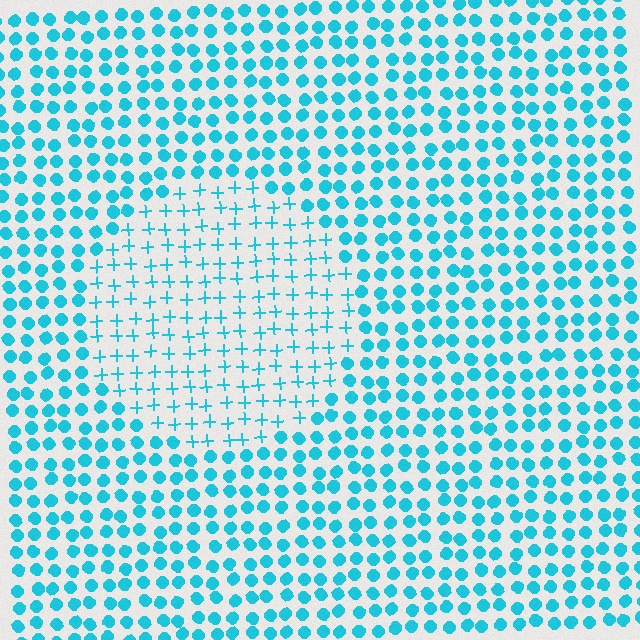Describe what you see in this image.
The image is filled with small cyan elements arranged in a uniform grid. A circle-shaped region contains plus signs, while the surrounding area contains circles. The boundary is defined purely by the change in element shape.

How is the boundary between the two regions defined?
The boundary is defined by a change in element shape: plus signs inside vs. circles outside. All elements share the same color and spacing.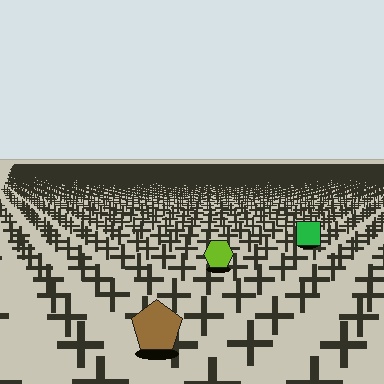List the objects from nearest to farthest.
From nearest to farthest: the brown pentagon, the lime hexagon, the green square.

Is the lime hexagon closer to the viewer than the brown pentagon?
No. The brown pentagon is closer — you can tell from the texture gradient: the ground texture is coarser near it.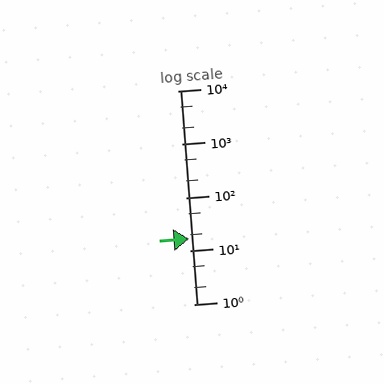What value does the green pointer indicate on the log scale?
The pointer indicates approximately 17.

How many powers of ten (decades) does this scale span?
The scale spans 4 decades, from 1 to 10000.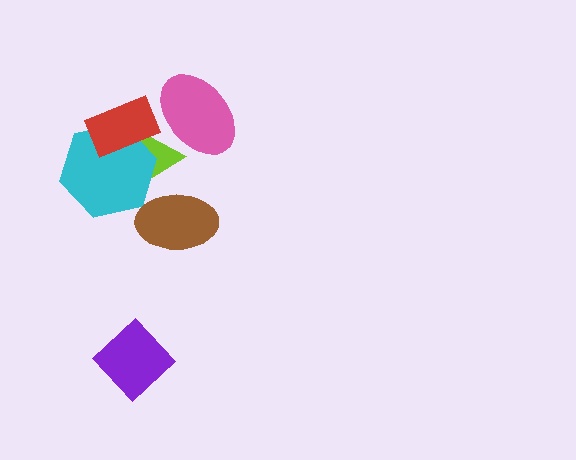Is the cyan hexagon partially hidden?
Yes, it is partially covered by another shape.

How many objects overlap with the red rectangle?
2 objects overlap with the red rectangle.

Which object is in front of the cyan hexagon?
The red rectangle is in front of the cyan hexagon.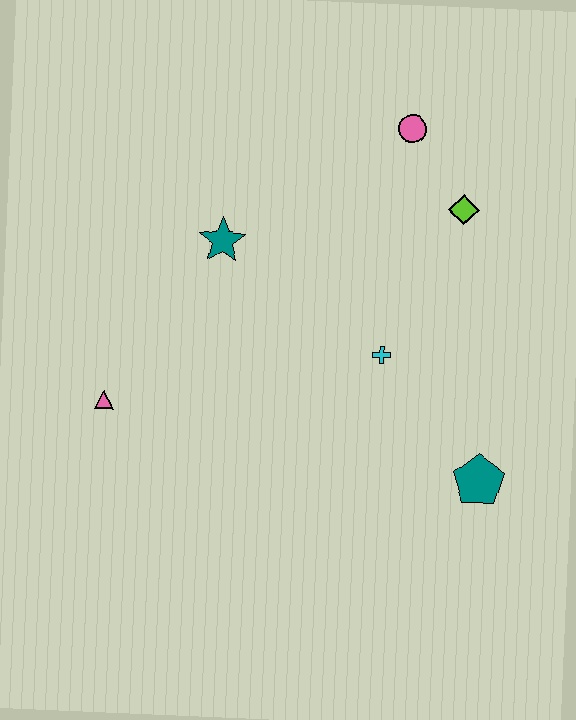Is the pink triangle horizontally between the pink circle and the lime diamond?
No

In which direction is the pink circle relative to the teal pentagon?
The pink circle is above the teal pentagon.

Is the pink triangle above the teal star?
No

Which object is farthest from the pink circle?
The pink triangle is farthest from the pink circle.